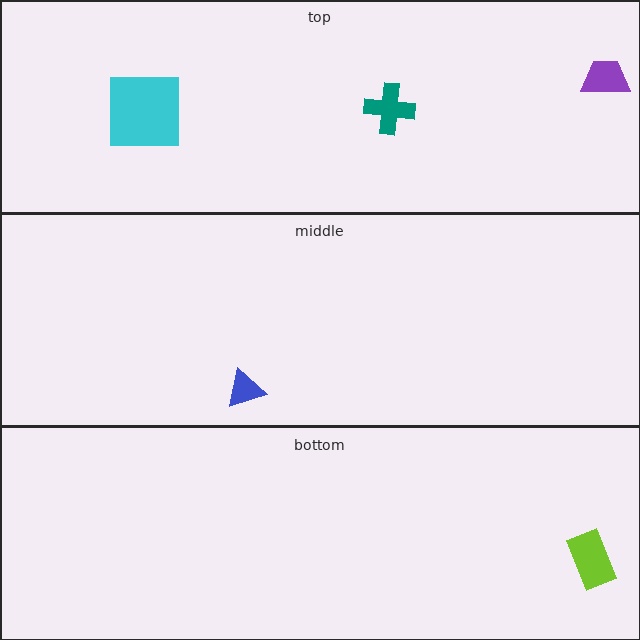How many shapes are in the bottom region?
1.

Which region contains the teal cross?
The top region.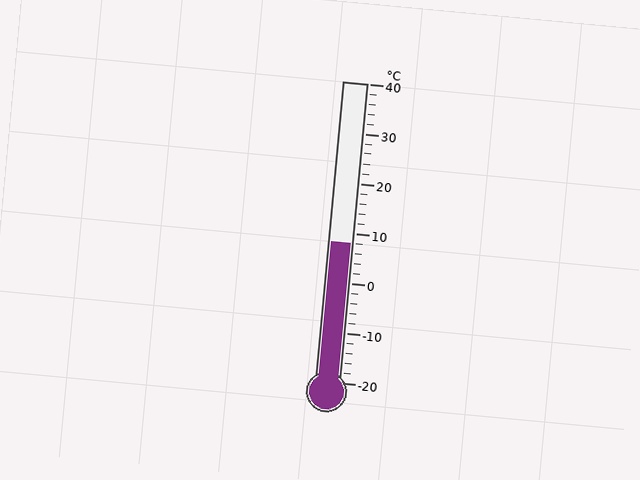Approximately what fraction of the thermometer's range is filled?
The thermometer is filled to approximately 45% of its range.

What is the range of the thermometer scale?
The thermometer scale ranges from -20°C to 40°C.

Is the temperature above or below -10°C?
The temperature is above -10°C.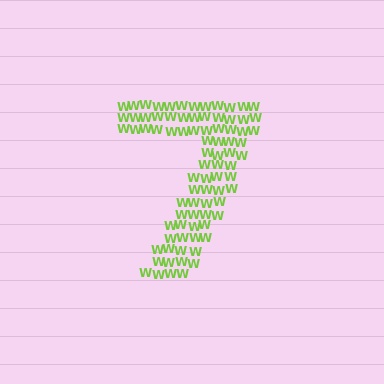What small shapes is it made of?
It is made of small letter W's.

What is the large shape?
The large shape is the digit 7.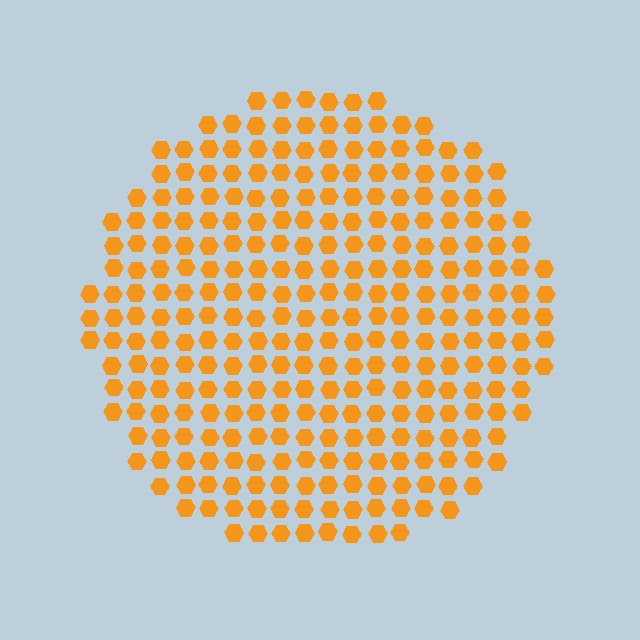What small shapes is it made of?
It is made of small hexagons.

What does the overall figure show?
The overall figure shows a circle.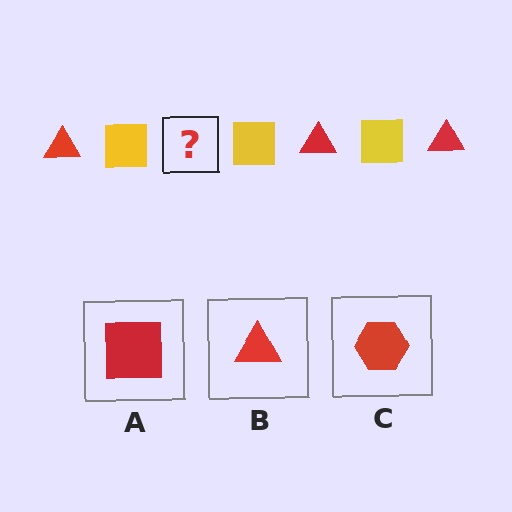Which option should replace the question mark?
Option B.